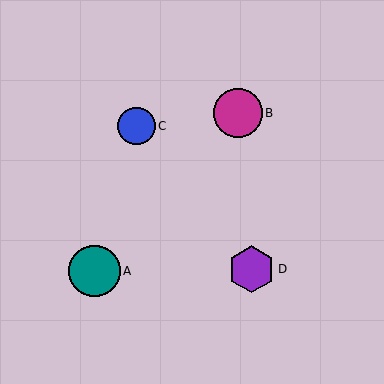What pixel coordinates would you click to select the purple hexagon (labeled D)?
Click at (252, 269) to select the purple hexagon D.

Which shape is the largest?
The teal circle (labeled A) is the largest.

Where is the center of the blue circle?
The center of the blue circle is at (136, 126).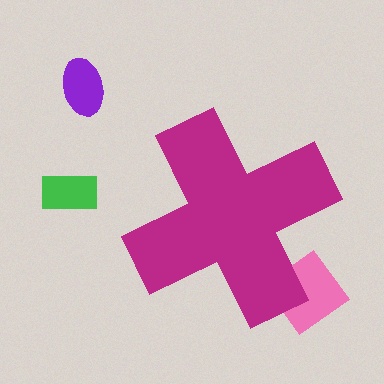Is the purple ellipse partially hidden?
No, the purple ellipse is fully visible.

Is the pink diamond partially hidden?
Yes, the pink diamond is partially hidden behind the magenta cross.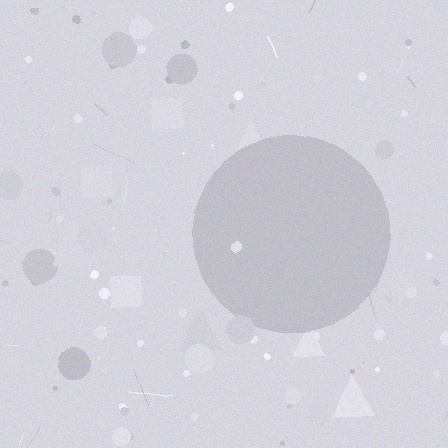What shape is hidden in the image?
A circle is hidden in the image.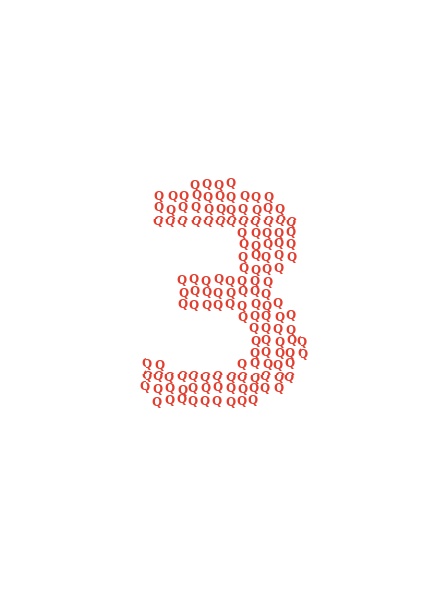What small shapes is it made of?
It is made of small letter Q's.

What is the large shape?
The large shape is the digit 3.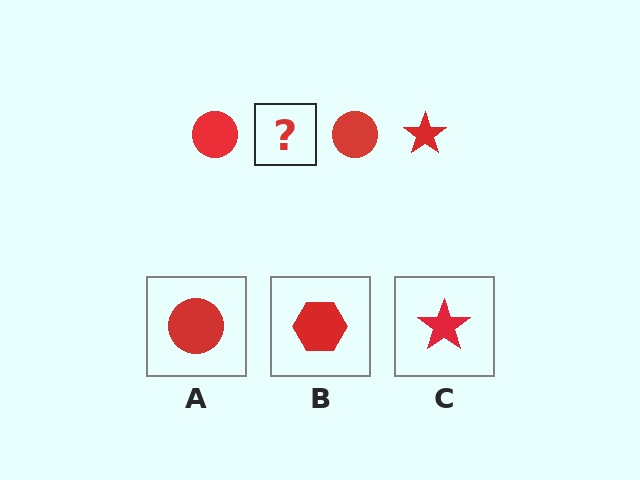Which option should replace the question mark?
Option C.